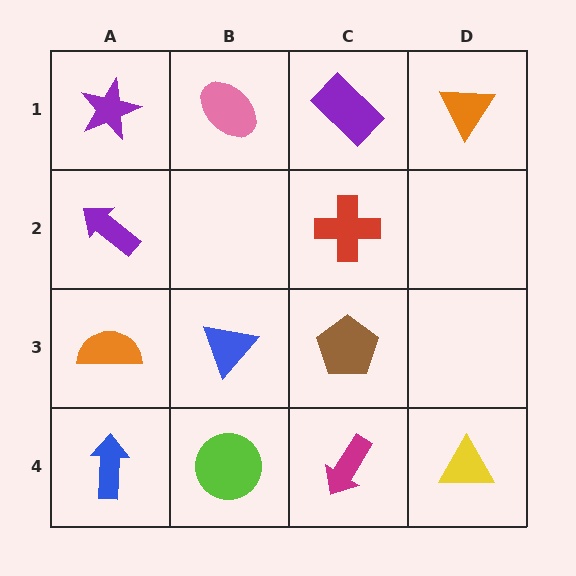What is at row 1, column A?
A purple star.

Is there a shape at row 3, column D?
No, that cell is empty.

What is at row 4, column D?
A yellow triangle.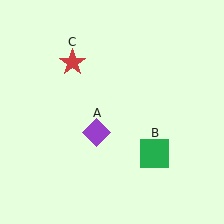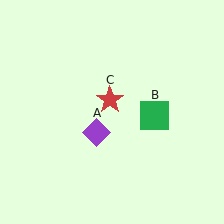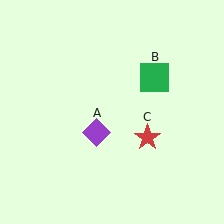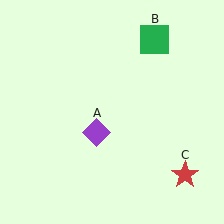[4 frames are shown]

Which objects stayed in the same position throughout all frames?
Purple diamond (object A) remained stationary.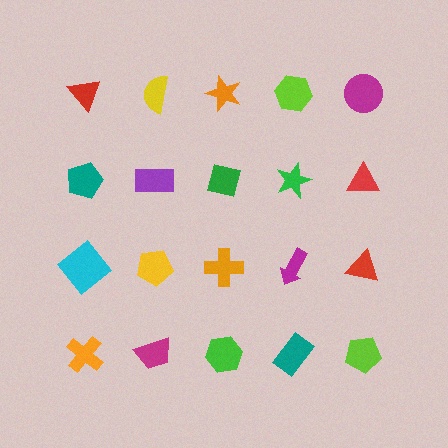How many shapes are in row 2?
5 shapes.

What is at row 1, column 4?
A lime hexagon.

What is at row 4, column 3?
A green hexagon.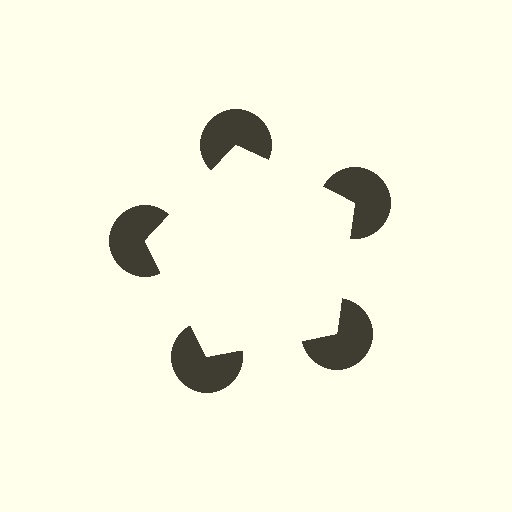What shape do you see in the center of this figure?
An illusory pentagon — its edges are inferred from the aligned wedge cuts in the pac-man discs, not physically drawn.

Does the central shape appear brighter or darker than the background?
It typically appears slightly brighter than the background, even though no actual brightness change is drawn.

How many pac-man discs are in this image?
There are 5 — one at each vertex of the illusory pentagon.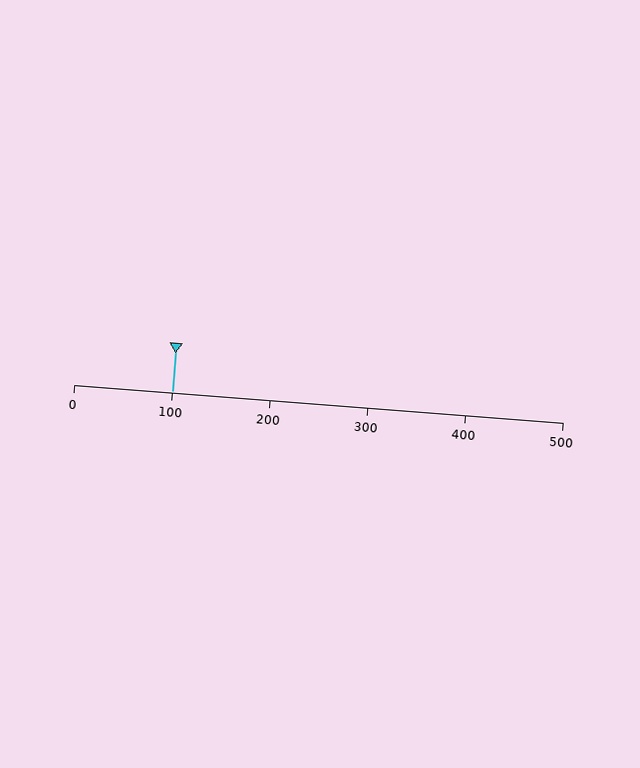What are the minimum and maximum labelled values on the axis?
The axis runs from 0 to 500.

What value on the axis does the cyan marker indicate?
The marker indicates approximately 100.